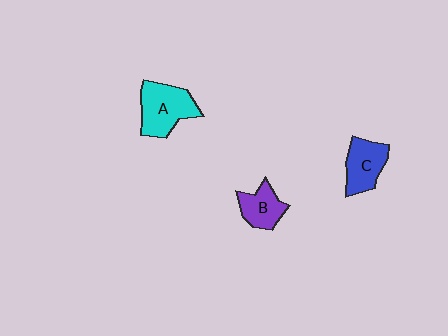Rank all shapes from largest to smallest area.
From largest to smallest: A (cyan), C (blue), B (purple).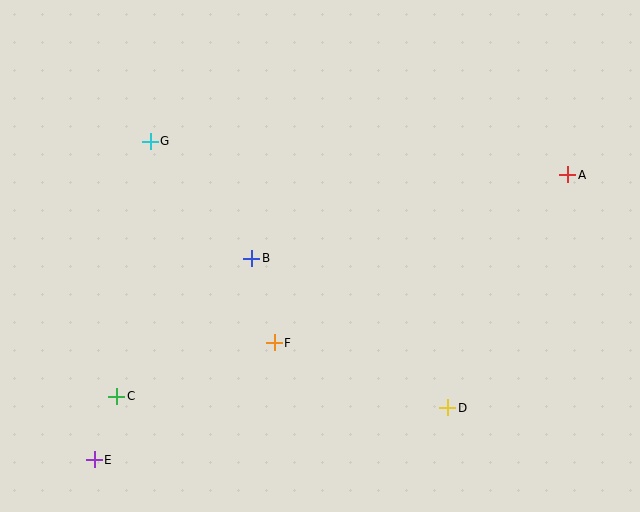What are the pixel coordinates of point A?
Point A is at (568, 175).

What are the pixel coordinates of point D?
Point D is at (448, 408).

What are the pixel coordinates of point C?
Point C is at (117, 396).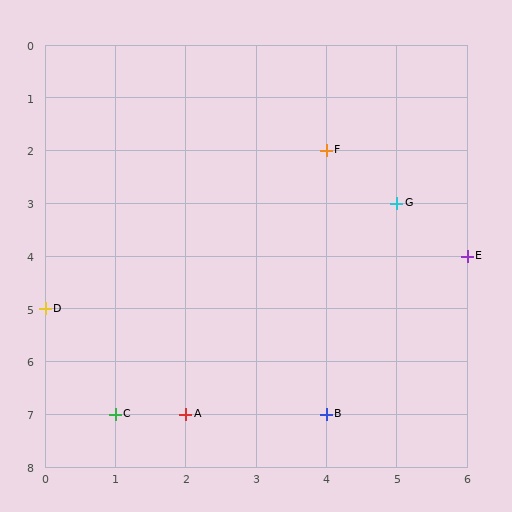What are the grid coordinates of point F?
Point F is at grid coordinates (4, 2).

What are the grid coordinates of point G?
Point G is at grid coordinates (5, 3).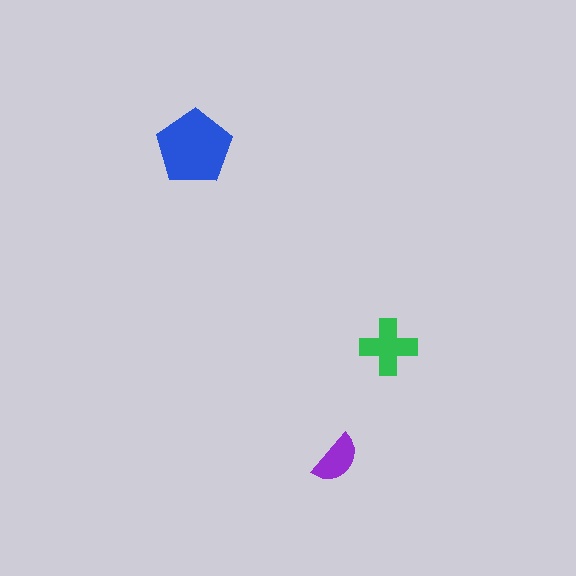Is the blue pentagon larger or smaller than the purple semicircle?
Larger.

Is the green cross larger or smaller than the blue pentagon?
Smaller.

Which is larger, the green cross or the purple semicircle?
The green cross.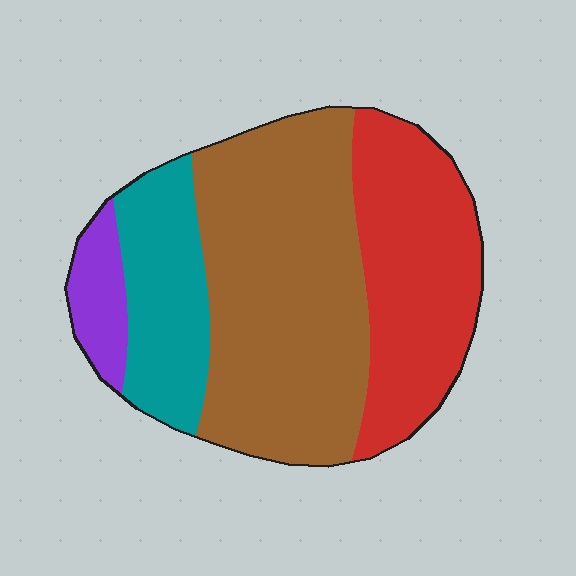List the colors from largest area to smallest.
From largest to smallest: brown, red, teal, purple.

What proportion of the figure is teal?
Teal takes up about one sixth (1/6) of the figure.